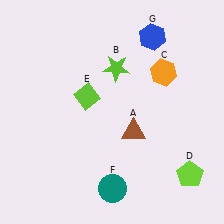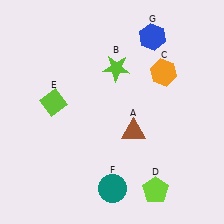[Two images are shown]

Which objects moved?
The objects that moved are: the lime pentagon (D), the lime diamond (E).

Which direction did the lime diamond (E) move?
The lime diamond (E) moved left.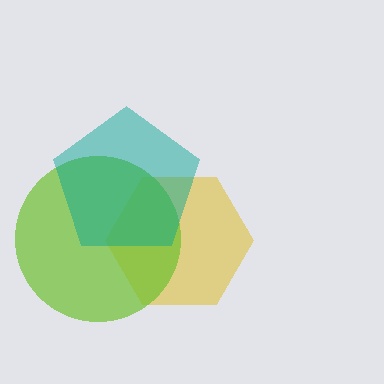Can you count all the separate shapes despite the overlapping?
Yes, there are 3 separate shapes.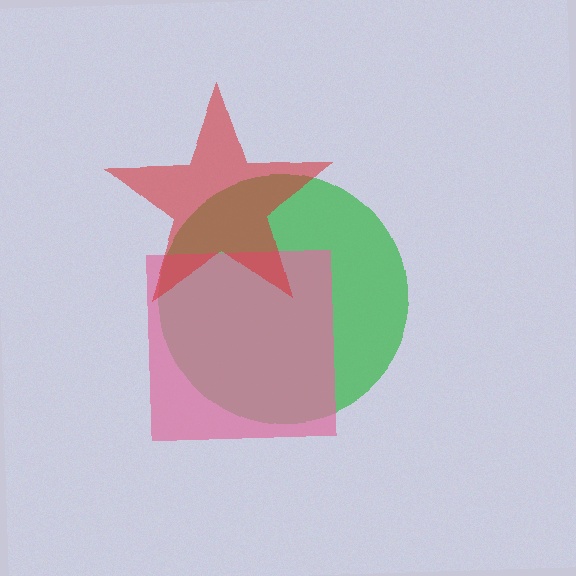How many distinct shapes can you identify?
There are 3 distinct shapes: a green circle, a pink square, a red star.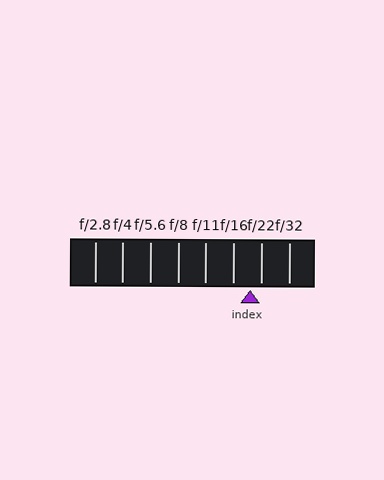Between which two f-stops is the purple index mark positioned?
The index mark is between f/16 and f/22.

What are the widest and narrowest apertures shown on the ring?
The widest aperture shown is f/2.8 and the narrowest is f/32.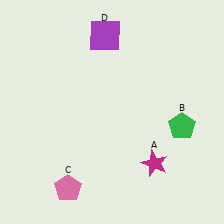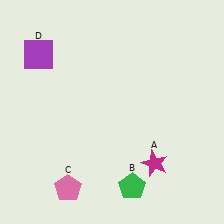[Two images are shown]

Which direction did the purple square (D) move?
The purple square (D) moved left.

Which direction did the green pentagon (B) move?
The green pentagon (B) moved down.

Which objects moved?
The objects that moved are: the green pentagon (B), the purple square (D).